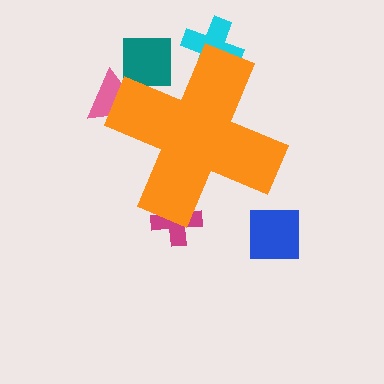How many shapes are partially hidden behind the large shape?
4 shapes are partially hidden.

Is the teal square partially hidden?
Yes, the teal square is partially hidden behind the orange cross.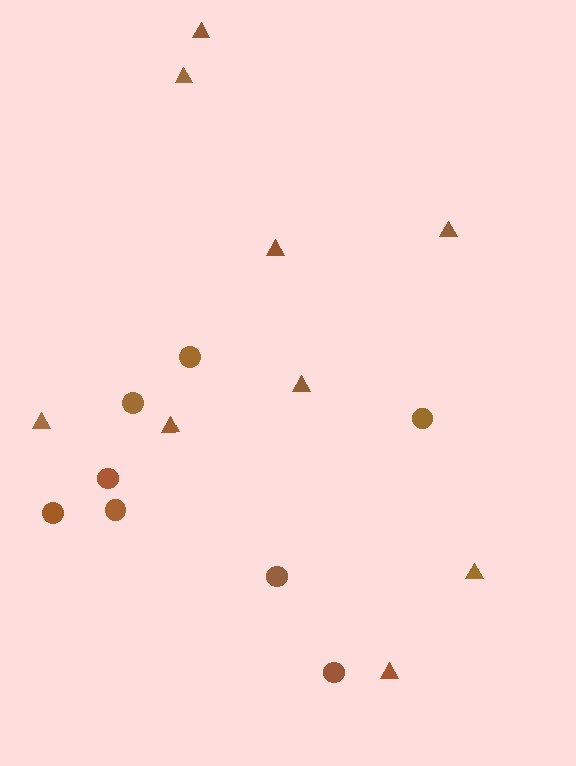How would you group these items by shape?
There are 2 groups: one group of triangles (9) and one group of circles (8).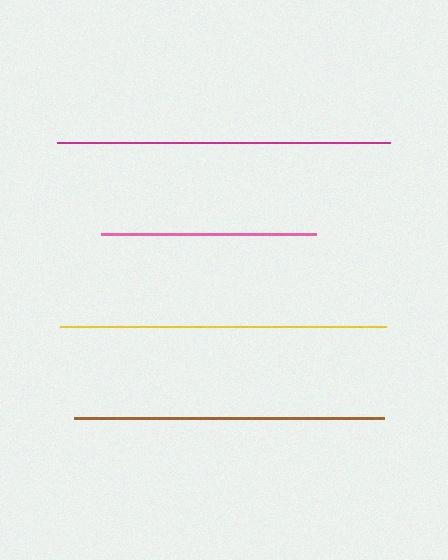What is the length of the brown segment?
The brown segment is approximately 310 pixels long.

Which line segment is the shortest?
The pink line is the shortest at approximately 215 pixels.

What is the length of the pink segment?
The pink segment is approximately 215 pixels long.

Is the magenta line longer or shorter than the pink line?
The magenta line is longer than the pink line.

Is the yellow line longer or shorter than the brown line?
The yellow line is longer than the brown line.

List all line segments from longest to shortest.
From longest to shortest: magenta, yellow, brown, pink.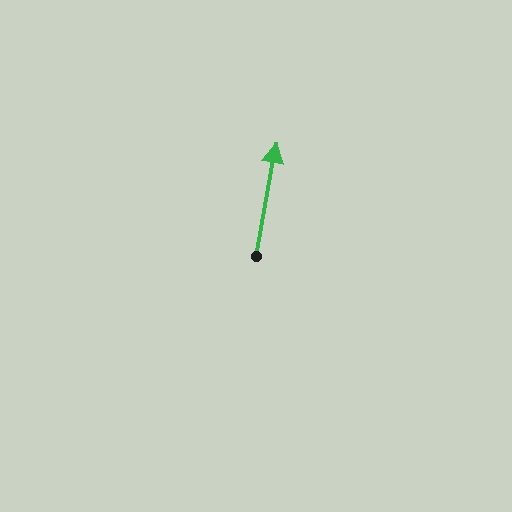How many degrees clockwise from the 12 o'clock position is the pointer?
Approximately 10 degrees.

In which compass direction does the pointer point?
North.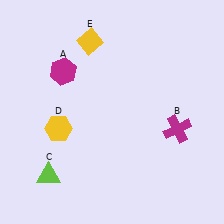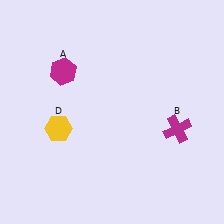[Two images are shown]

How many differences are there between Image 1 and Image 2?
There are 2 differences between the two images.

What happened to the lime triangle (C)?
The lime triangle (C) was removed in Image 2. It was in the bottom-left area of Image 1.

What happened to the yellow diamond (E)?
The yellow diamond (E) was removed in Image 2. It was in the top-left area of Image 1.